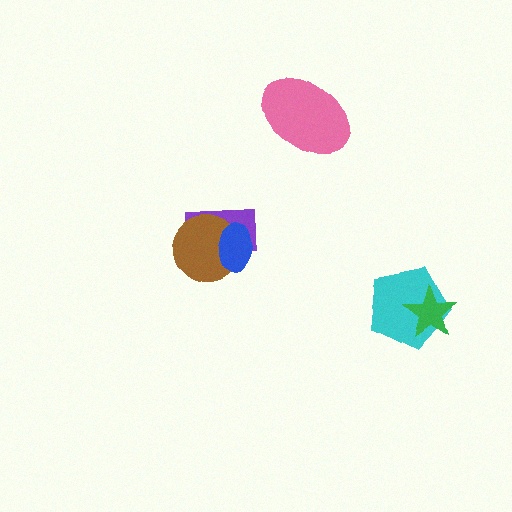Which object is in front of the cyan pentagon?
The green star is in front of the cyan pentagon.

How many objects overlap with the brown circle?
2 objects overlap with the brown circle.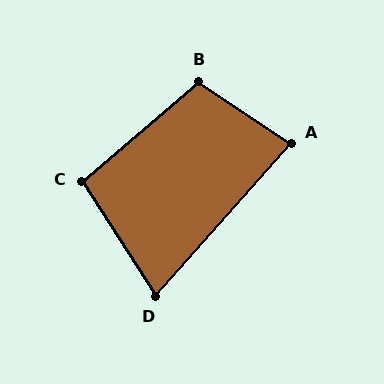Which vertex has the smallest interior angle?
D, at approximately 74 degrees.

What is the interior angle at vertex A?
Approximately 82 degrees (acute).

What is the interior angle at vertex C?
Approximately 98 degrees (obtuse).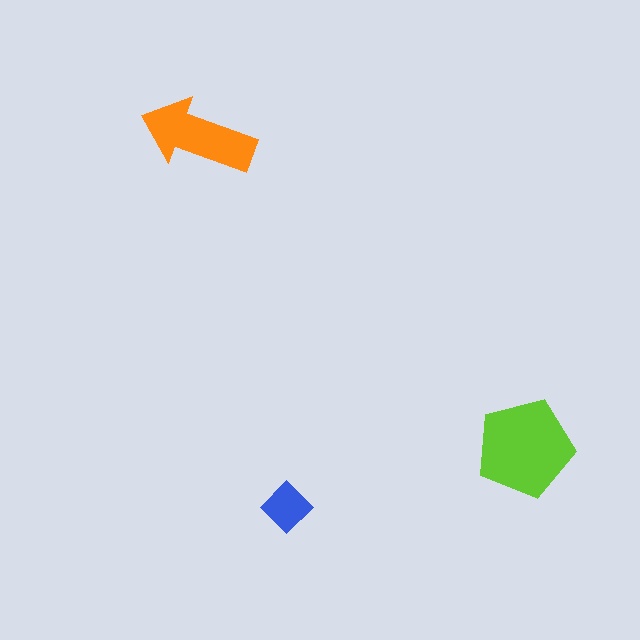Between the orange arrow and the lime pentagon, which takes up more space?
The lime pentagon.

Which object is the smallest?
The blue diamond.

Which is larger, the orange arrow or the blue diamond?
The orange arrow.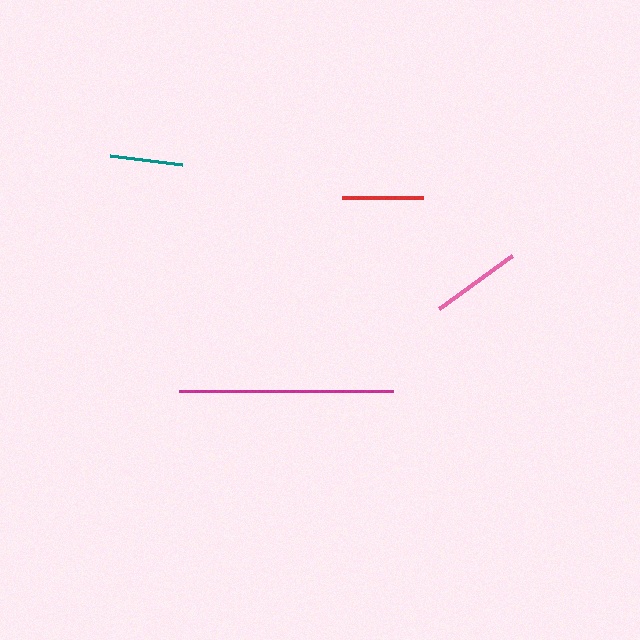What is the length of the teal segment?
The teal segment is approximately 72 pixels long.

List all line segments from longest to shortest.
From longest to shortest: magenta, pink, red, teal.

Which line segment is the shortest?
The teal line is the shortest at approximately 72 pixels.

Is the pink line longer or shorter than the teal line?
The pink line is longer than the teal line.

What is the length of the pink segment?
The pink segment is approximately 90 pixels long.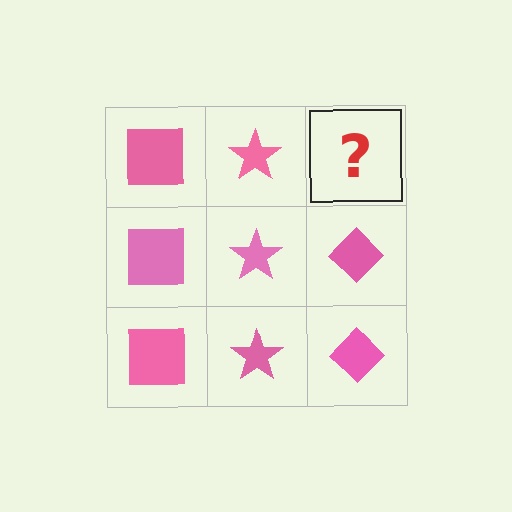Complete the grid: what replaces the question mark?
The question mark should be replaced with a pink diamond.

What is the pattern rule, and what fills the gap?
The rule is that each column has a consistent shape. The gap should be filled with a pink diamond.